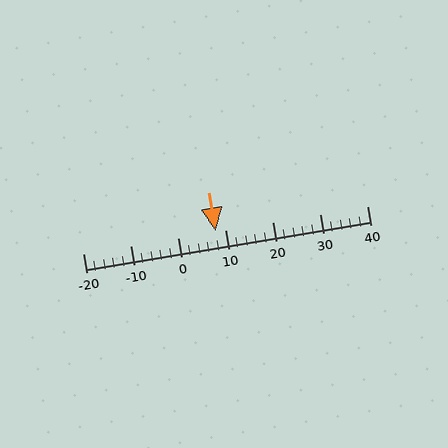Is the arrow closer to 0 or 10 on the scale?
The arrow is closer to 10.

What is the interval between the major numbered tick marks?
The major tick marks are spaced 10 units apart.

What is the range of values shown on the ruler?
The ruler shows values from -20 to 40.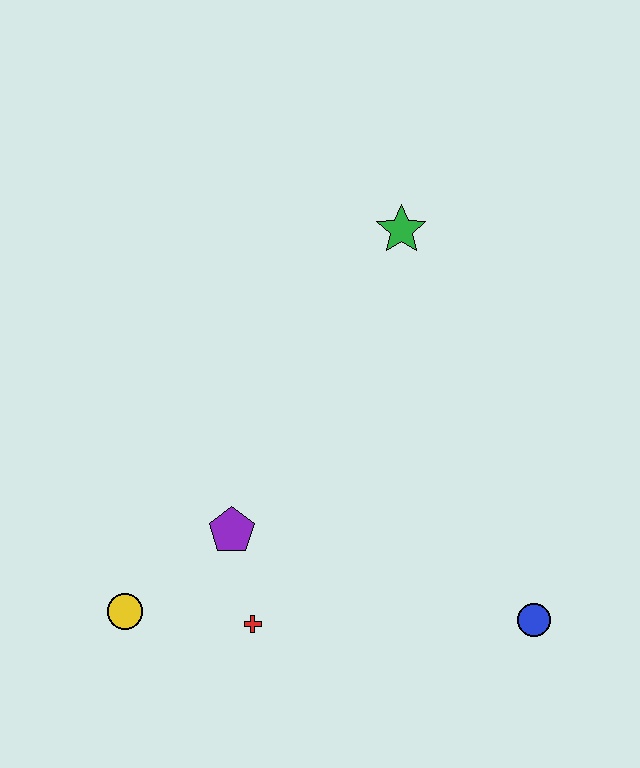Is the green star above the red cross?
Yes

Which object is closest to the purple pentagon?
The red cross is closest to the purple pentagon.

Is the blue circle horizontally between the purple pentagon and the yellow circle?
No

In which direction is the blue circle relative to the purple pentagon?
The blue circle is to the right of the purple pentagon.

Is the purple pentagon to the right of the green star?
No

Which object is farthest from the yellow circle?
The green star is farthest from the yellow circle.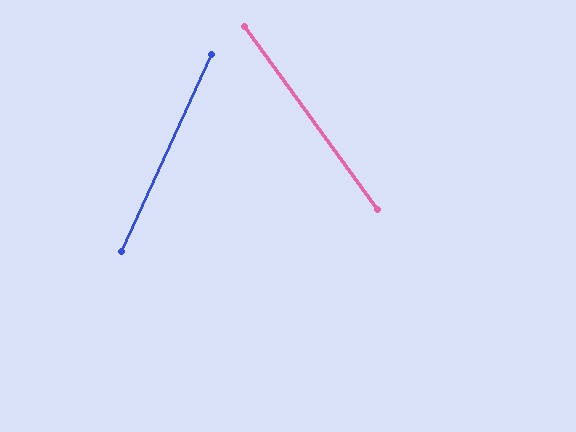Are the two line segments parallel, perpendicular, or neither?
Neither parallel nor perpendicular — they differ by about 60°.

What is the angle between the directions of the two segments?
Approximately 60 degrees.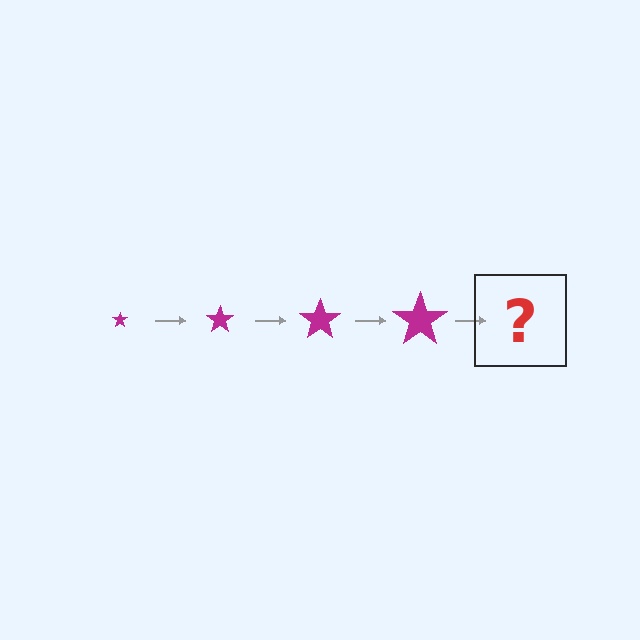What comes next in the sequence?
The next element should be a magenta star, larger than the previous one.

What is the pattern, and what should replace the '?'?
The pattern is that the star gets progressively larger each step. The '?' should be a magenta star, larger than the previous one.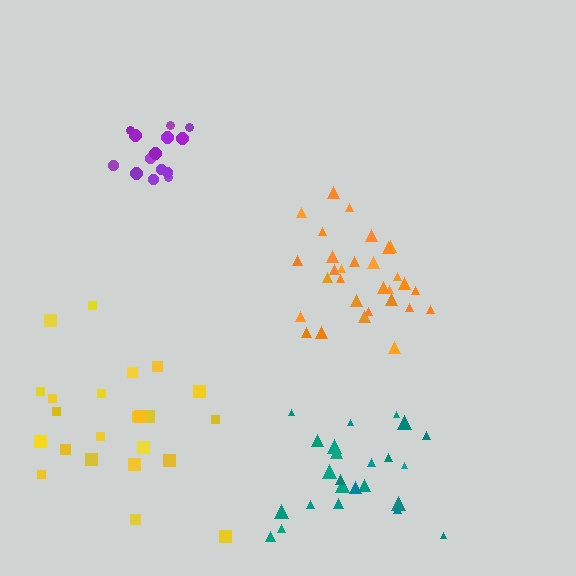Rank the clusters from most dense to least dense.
purple, orange, teal, yellow.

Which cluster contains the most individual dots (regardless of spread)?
Orange (30).